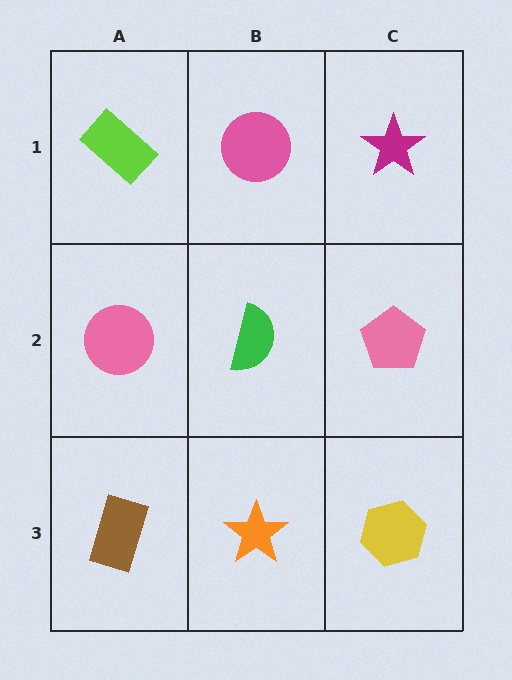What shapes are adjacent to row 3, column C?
A pink pentagon (row 2, column C), an orange star (row 3, column B).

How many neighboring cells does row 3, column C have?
2.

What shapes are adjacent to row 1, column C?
A pink pentagon (row 2, column C), a pink circle (row 1, column B).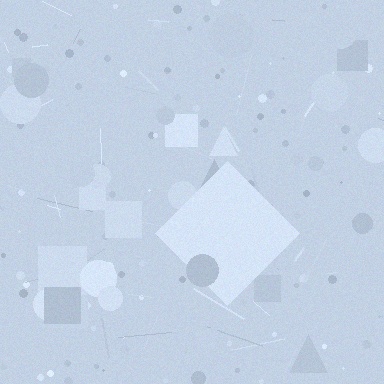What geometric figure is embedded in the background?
A diamond is embedded in the background.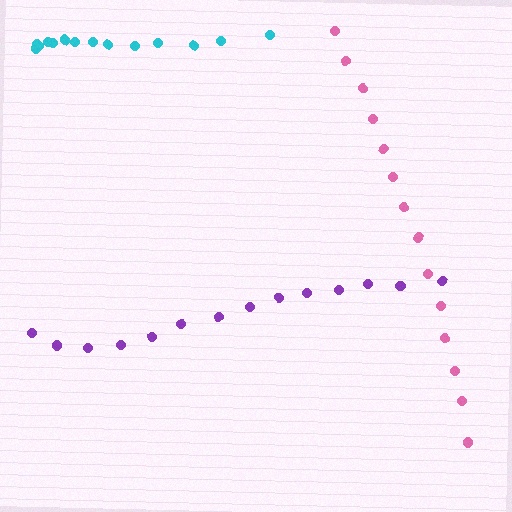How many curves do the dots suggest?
There are 3 distinct paths.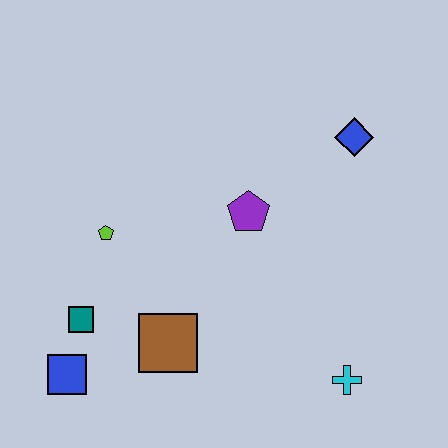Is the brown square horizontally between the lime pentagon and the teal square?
No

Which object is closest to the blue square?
The teal square is closest to the blue square.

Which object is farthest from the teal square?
The blue diamond is farthest from the teal square.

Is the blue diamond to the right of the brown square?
Yes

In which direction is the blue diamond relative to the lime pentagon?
The blue diamond is to the right of the lime pentagon.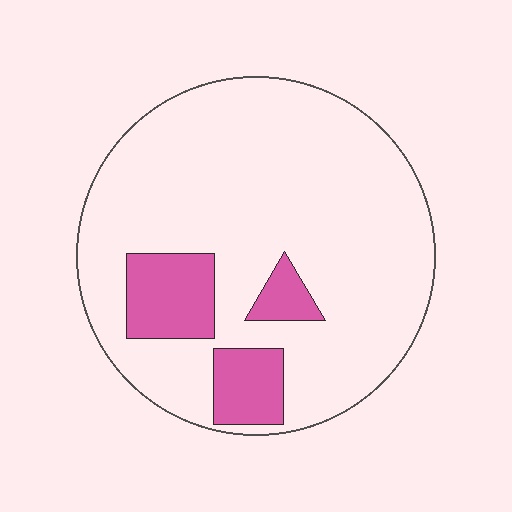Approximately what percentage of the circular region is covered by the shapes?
Approximately 15%.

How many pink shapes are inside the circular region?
3.